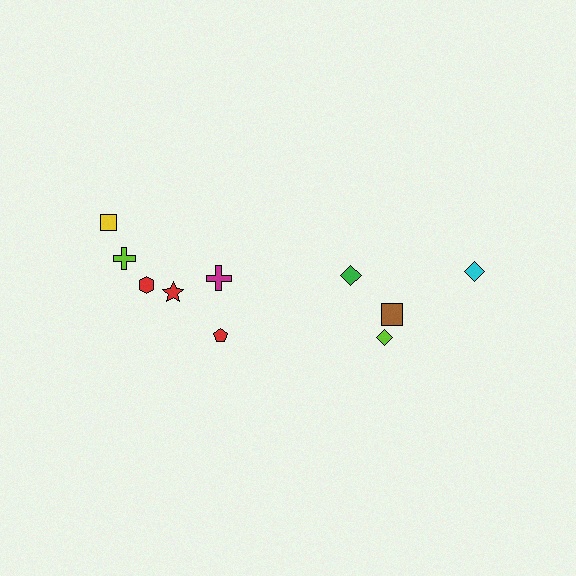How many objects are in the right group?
There are 4 objects.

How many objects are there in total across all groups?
There are 10 objects.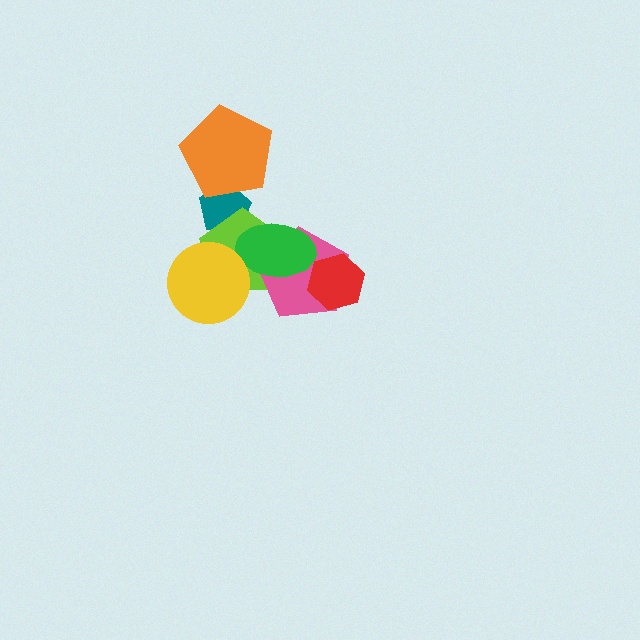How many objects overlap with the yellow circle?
1 object overlaps with the yellow circle.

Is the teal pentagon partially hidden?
Yes, it is partially covered by another shape.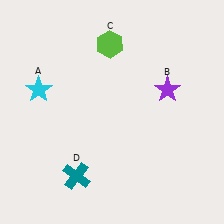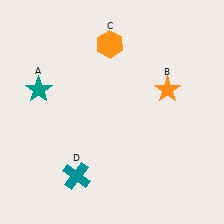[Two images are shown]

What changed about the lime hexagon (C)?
In Image 1, C is lime. In Image 2, it changed to orange.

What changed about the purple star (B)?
In Image 1, B is purple. In Image 2, it changed to orange.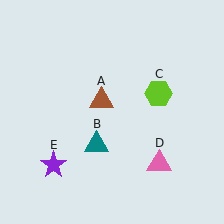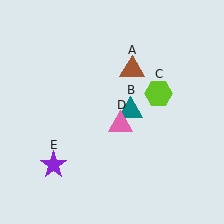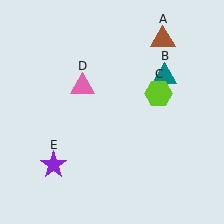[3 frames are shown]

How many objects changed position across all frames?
3 objects changed position: brown triangle (object A), teal triangle (object B), pink triangle (object D).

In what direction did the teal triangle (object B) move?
The teal triangle (object B) moved up and to the right.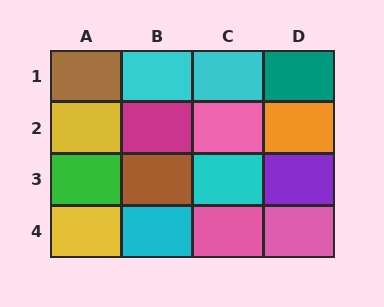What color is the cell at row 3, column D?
Purple.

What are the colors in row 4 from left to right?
Yellow, cyan, pink, pink.